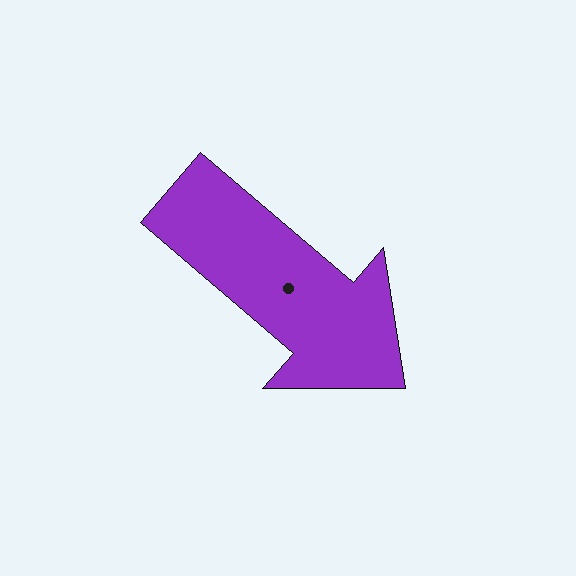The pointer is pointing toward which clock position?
Roughly 4 o'clock.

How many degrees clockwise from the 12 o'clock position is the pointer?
Approximately 131 degrees.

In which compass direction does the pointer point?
Southeast.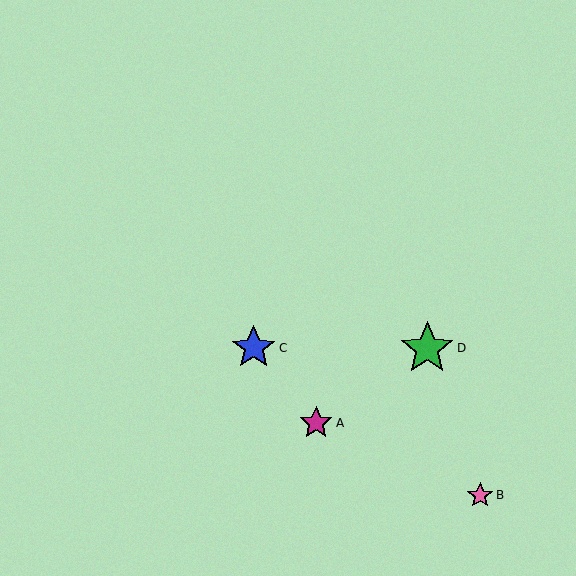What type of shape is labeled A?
Shape A is a magenta star.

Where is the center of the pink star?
The center of the pink star is at (480, 495).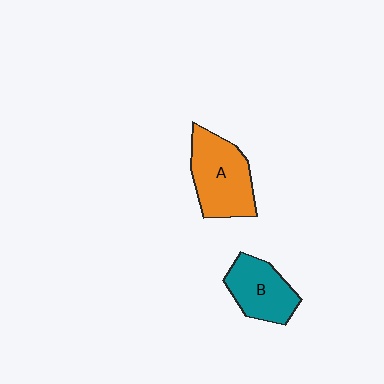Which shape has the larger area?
Shape A (orange).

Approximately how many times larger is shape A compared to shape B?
Approximately 1.3 times.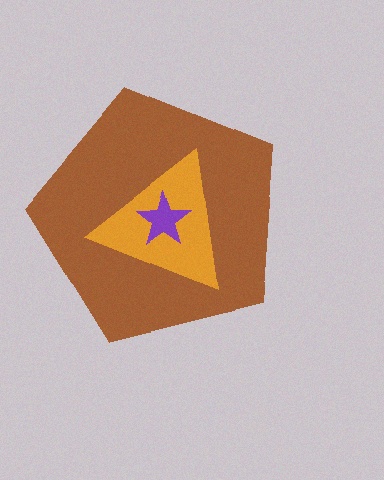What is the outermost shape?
The brown pentagon.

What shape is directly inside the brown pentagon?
The orange triangle.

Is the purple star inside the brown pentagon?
Yes.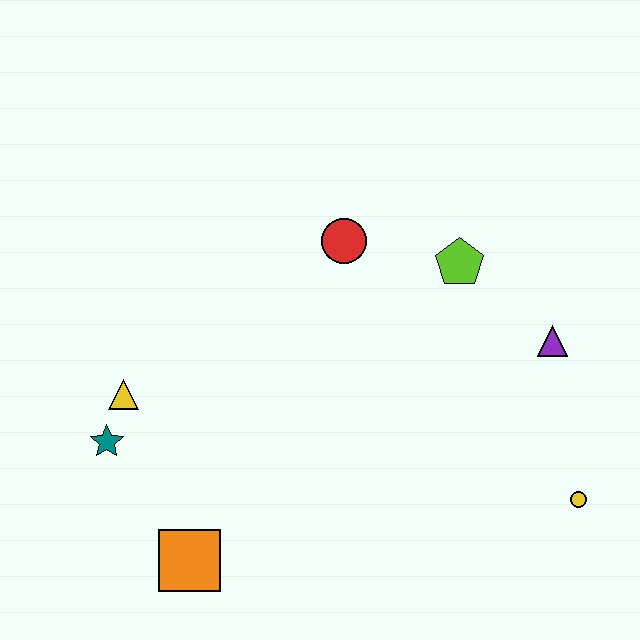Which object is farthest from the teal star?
The yellow circle is farthest from the teal star.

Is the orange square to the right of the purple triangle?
No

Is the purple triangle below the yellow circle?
No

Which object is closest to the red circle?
The lime pentagon is closest to the red circle.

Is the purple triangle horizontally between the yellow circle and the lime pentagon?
Yes